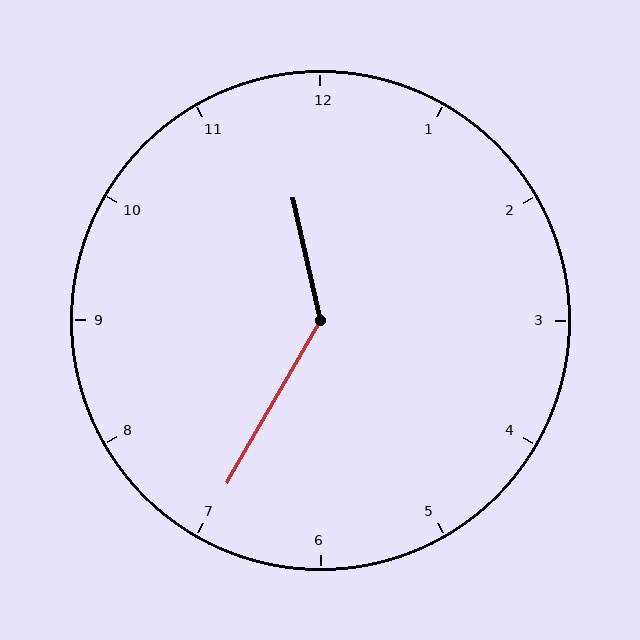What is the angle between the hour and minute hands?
Approximately 138 degrees.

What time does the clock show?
11:35.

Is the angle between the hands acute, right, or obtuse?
It is obtuse.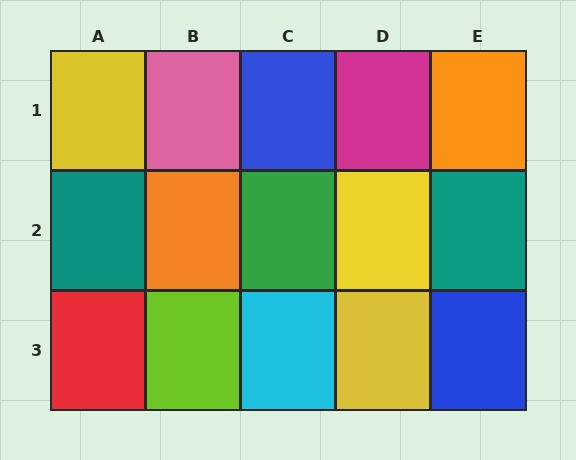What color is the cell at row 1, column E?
Orange.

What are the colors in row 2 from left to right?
Teal, orange, green, yellow, teal.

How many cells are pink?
1 cell is pink.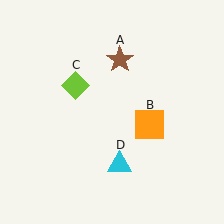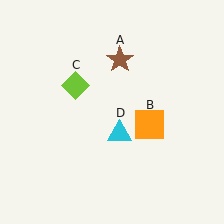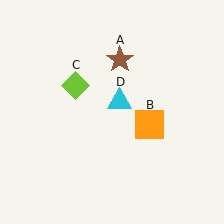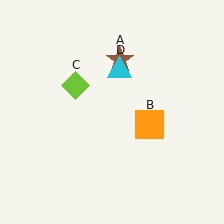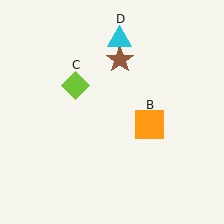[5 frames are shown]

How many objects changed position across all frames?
1 object changed position: cyan triangle (object D).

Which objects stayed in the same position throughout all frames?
Brown star (object A) and orange square (object B) and lime diamond (object C) remained stationary.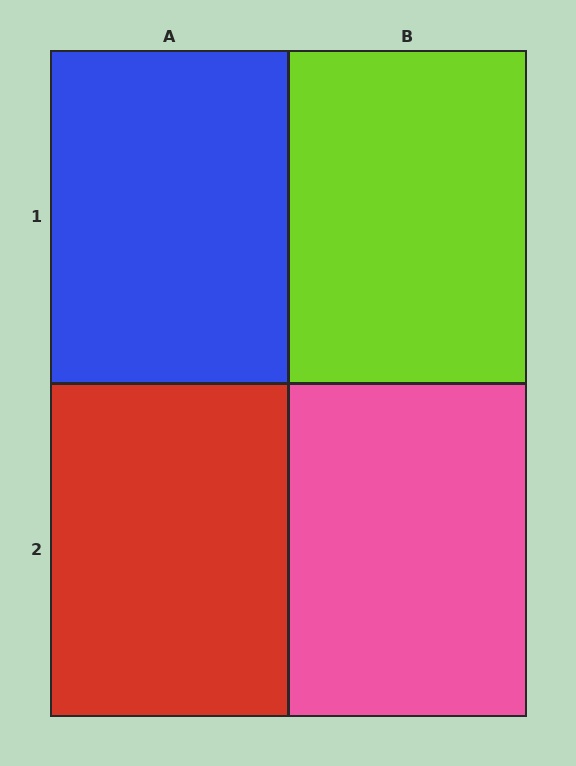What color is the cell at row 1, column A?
Blue.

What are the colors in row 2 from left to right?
Red, pink.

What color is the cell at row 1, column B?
Lime.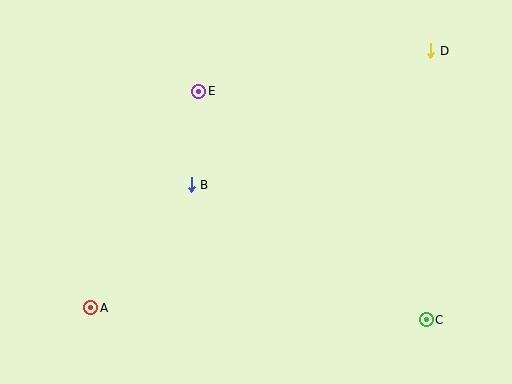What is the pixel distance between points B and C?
The distance between B and C is 271 pixels.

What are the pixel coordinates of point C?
Point C is at (426, 320).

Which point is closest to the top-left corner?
Point E is closest to the top-left corner.